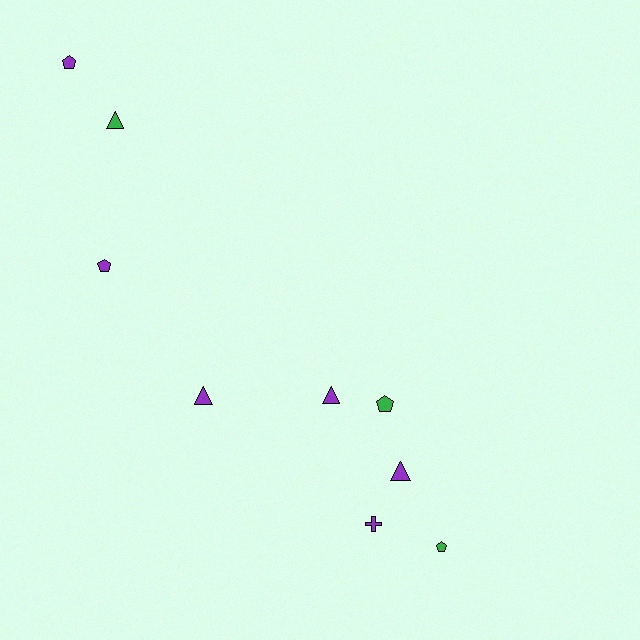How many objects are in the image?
There are 9 objects.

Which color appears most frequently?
Purple, with 6 objects.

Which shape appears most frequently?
Pentagon, with 4 objects.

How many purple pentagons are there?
There are 2 purple pentagons.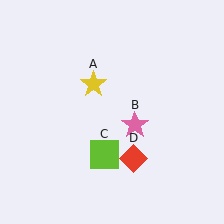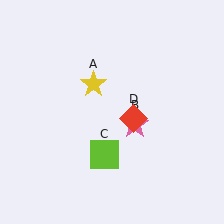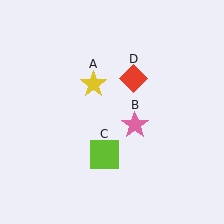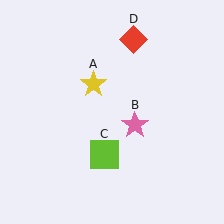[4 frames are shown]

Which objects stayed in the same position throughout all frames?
Yellow star (object A) and pink star (object B) and lime square (object C) remained stationary.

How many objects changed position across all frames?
1 object changed position: red diamond (object D).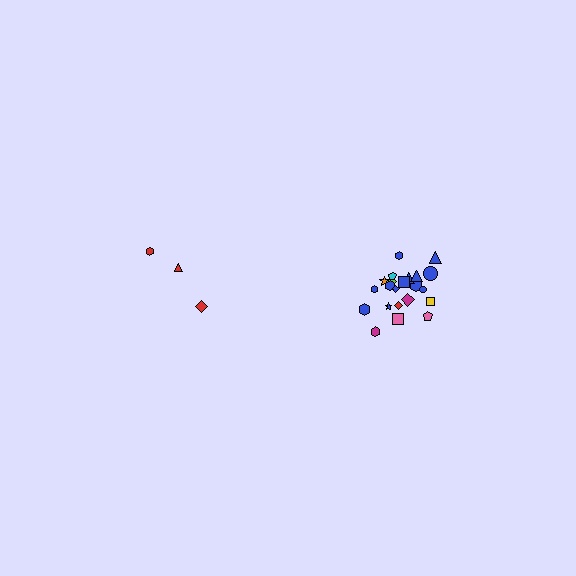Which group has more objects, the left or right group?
The right group.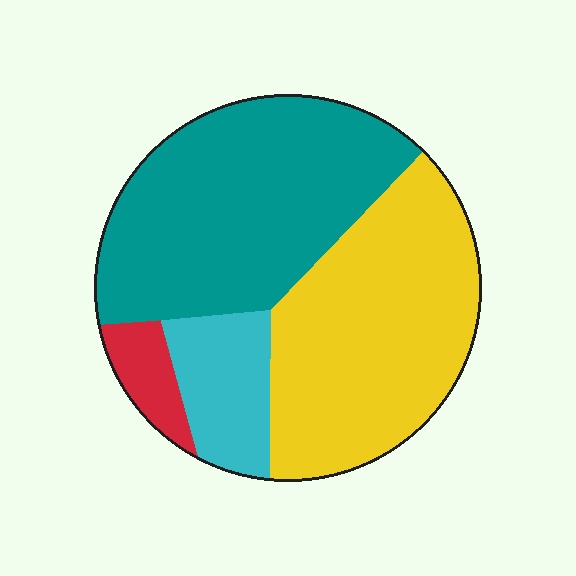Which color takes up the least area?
Red, at roughly 5%.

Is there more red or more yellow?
Yellow.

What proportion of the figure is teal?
Teal covers 42% of the figure.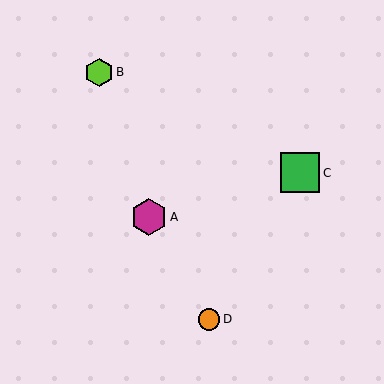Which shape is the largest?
The green square (labeled C) is the largest.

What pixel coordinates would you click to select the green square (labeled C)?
Click at (300, 173) to select the green square C.